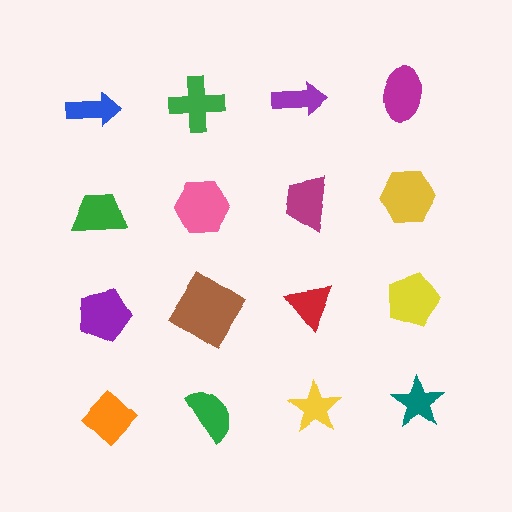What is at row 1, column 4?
A magenta ellipse.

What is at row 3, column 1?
A purple pentagon.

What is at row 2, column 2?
A pink hexagon.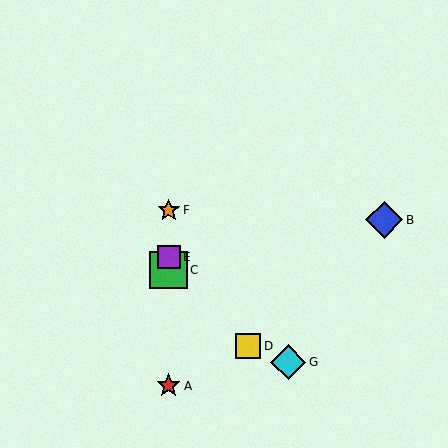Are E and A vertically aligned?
Yes, both are at x≈169.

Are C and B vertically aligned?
No, C is at x≈169 and B is at x≈384.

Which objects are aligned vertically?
Objects A, C, E, F are aligned vertically.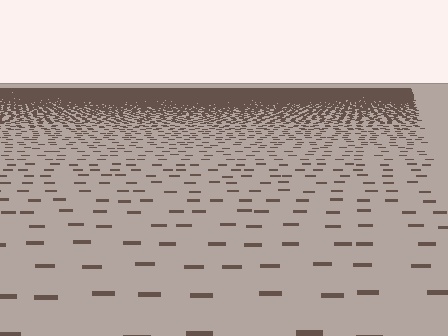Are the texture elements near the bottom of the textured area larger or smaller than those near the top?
Larger. Near the bottom, elements are closer to the viewer and appear at a bigger on-screen size.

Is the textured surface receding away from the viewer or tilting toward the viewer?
The surface is receding away from the viewer. Texture elements get smaller and denser toward the top.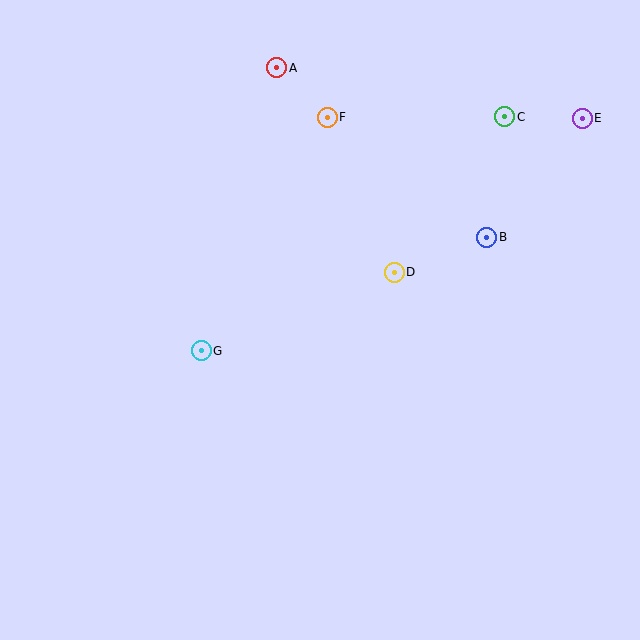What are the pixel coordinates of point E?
Point E is at (582, 118).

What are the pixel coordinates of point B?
Point B is at (487, 237).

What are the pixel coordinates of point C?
Point C is at (505, 117).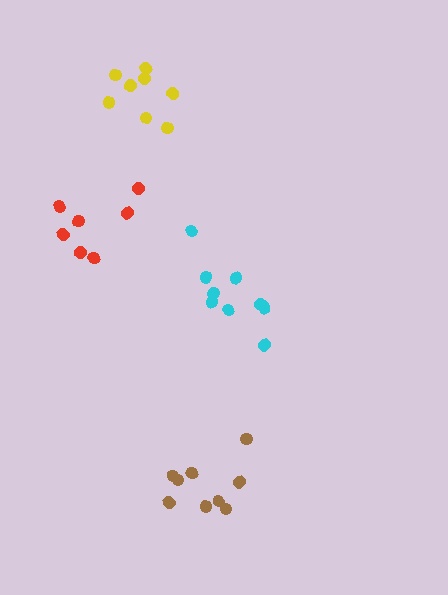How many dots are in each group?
Group 1: 7 dots, Group 2: 8 dots, Group 3: 9 dots, Group 4: 9 dots (33 total).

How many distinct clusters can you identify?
There are 4 distinct clusters.